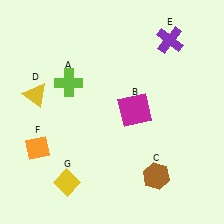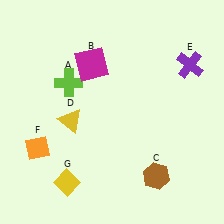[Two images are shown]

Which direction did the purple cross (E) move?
The purple cross (E) moved down.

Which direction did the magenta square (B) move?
The magenta square (B) moved up.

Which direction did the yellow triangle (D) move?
The yellow triangle (D) moved right.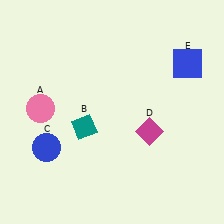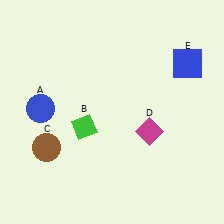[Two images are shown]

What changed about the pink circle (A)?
In Image 1, A is pink. In Image 2, it changed to blue.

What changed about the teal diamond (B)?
In Image 1, B is teal. In Image 2, it changed to green.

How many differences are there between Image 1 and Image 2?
There are 3 differences between the two images.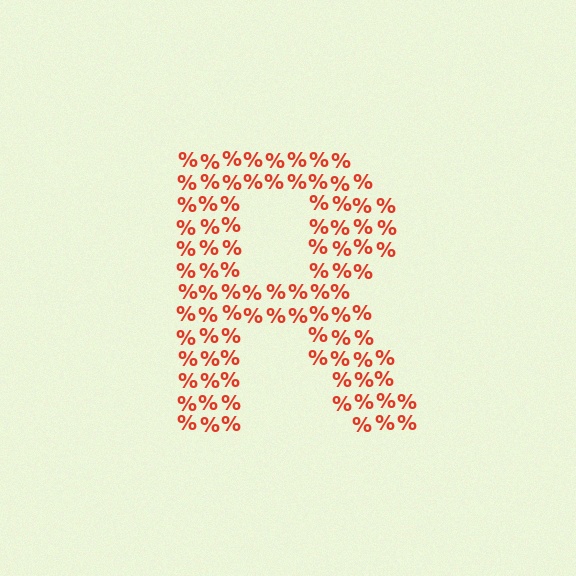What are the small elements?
The small elements are percent signs.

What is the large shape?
The large shape is the letter R.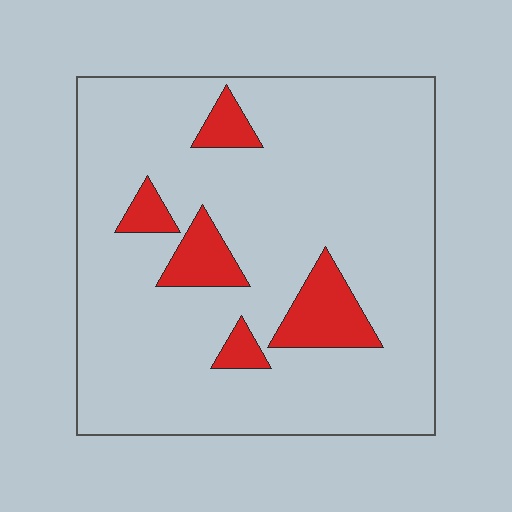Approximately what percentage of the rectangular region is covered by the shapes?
Approximately 10%.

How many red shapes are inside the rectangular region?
5.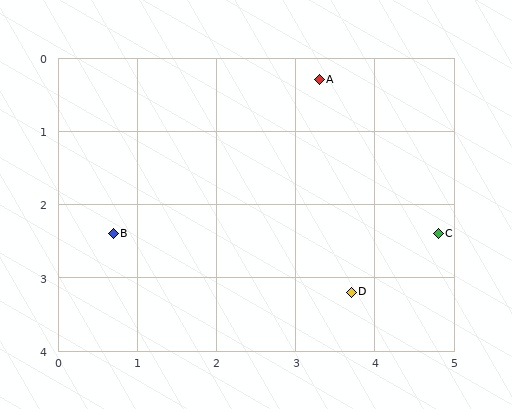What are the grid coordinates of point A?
Point A is at approximately (3.3, 0.3).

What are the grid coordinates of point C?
Point C is at approximately (4.8, 2.4).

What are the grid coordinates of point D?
Point D is at approximately (3.7, 3.2).